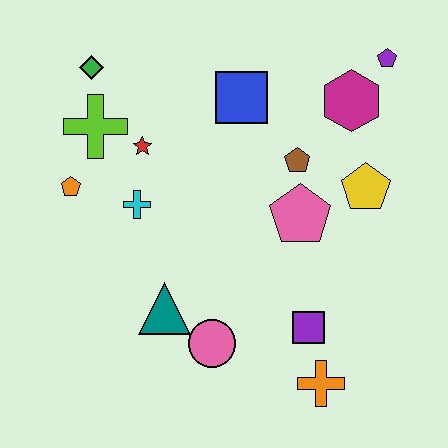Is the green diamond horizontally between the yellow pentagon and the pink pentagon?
No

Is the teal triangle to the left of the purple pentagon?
Yes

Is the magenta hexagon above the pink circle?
Yes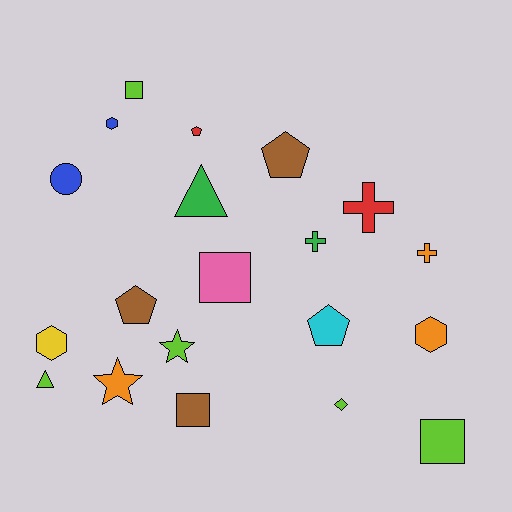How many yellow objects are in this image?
There is 1 yellow object.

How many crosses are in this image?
There are 3 crosses.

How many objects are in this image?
There are 20 objects.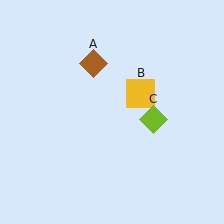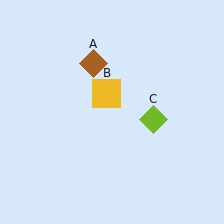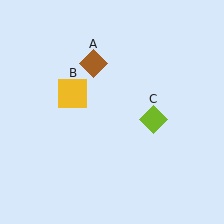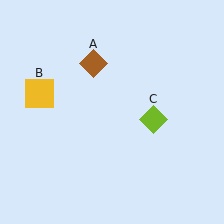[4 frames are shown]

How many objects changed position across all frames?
1 object changed position: yellow square (object B).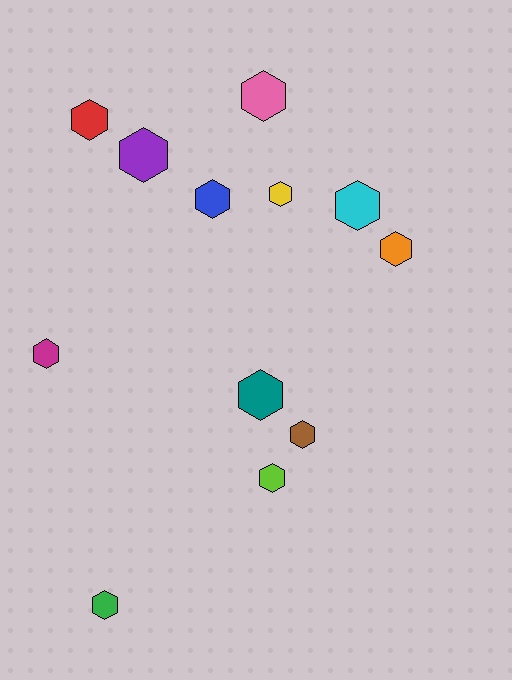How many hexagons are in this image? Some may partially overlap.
There are 12 hexagons.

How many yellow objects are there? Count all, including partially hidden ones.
There is 1 yellow object.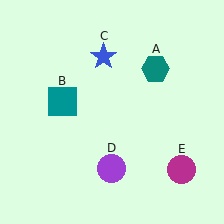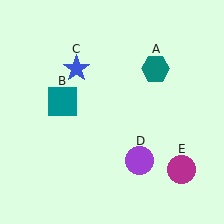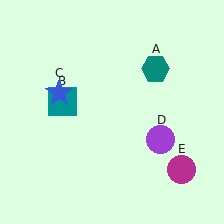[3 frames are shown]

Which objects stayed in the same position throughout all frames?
Teal hexagon (object A) and teal square (object B) and magenta circle (object E) remained stationary.